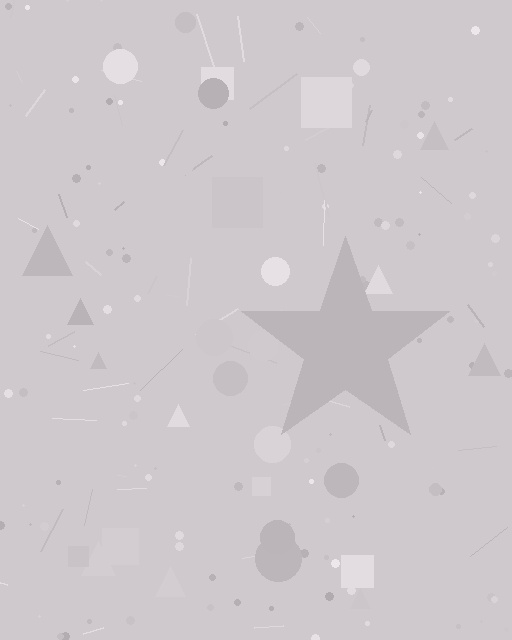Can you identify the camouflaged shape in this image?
The camouflaged shape is a star.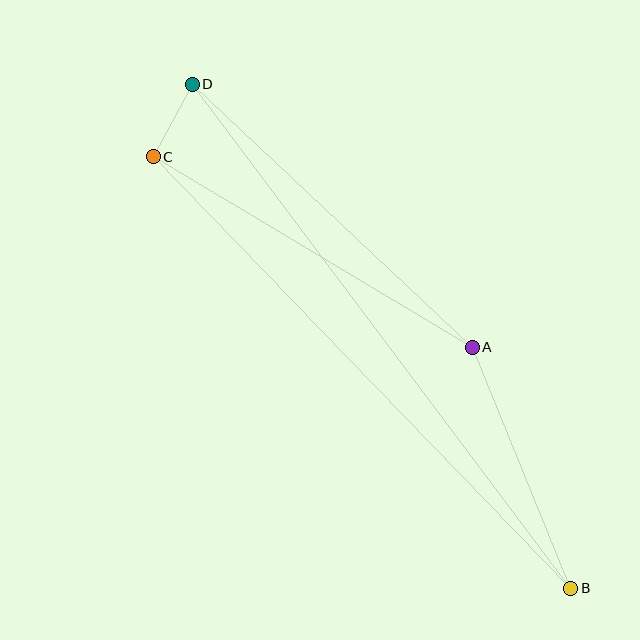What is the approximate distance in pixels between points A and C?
The distance between A and C is approximately 372 pixels.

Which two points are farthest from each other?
Points B and D are farthest from each other.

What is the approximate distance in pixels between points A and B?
The distance between A and B is approximately 260 pixels.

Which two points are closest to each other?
Points C and D are closest to each other.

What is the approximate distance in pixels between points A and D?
The distance between A and D is approximately 384 pixels.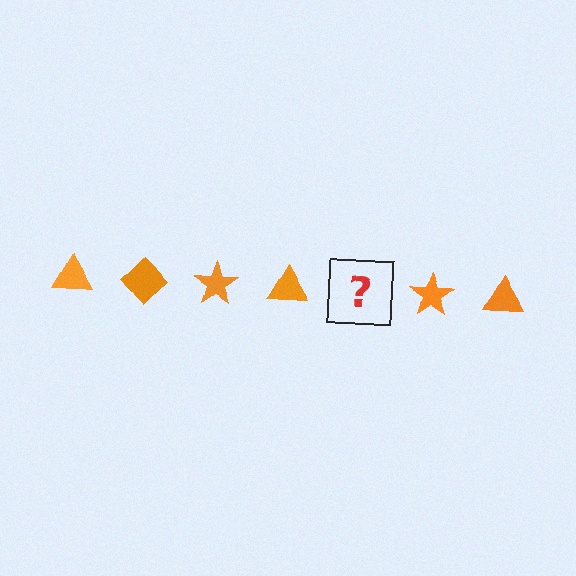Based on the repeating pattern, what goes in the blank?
The blank should be an orange diamond.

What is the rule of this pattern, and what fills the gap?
The rule is that the pattern cycles through triangle, diamond, star shapes in orange. The gap should be filled with an orange diamond.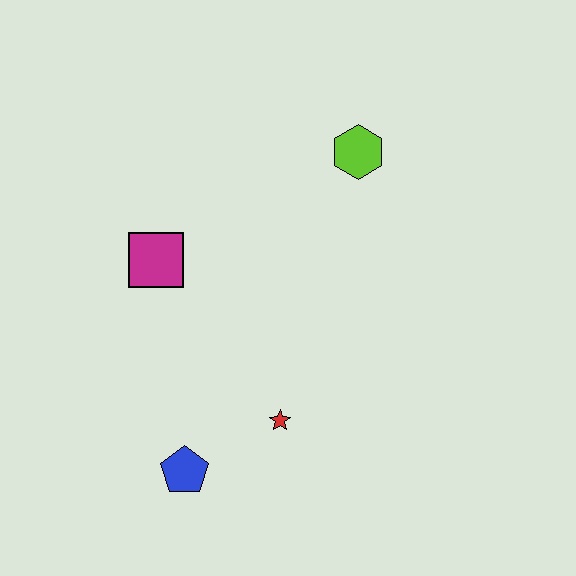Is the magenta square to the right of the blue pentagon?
No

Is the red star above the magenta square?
No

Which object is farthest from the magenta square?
The lime hexagon is farthest from the magenta square.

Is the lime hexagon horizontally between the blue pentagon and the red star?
No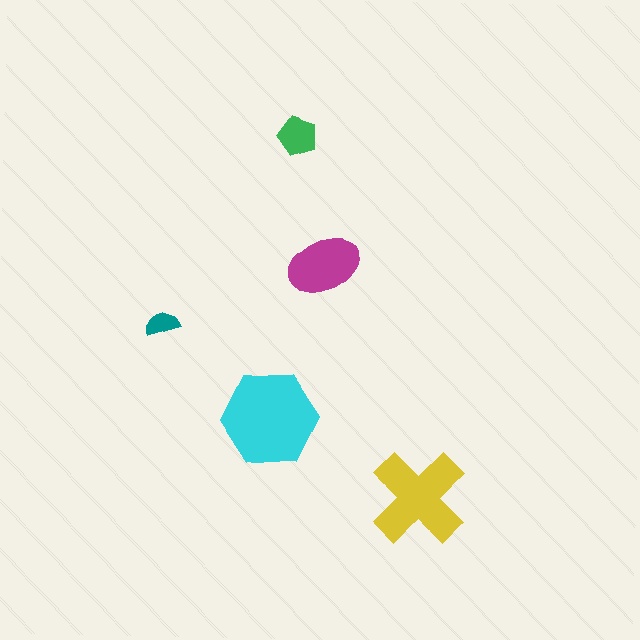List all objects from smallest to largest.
The teal semicircle, the green pentagon, the magenta ellipse, the yellow cross, the cyan hexagon.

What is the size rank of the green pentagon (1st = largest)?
4th.